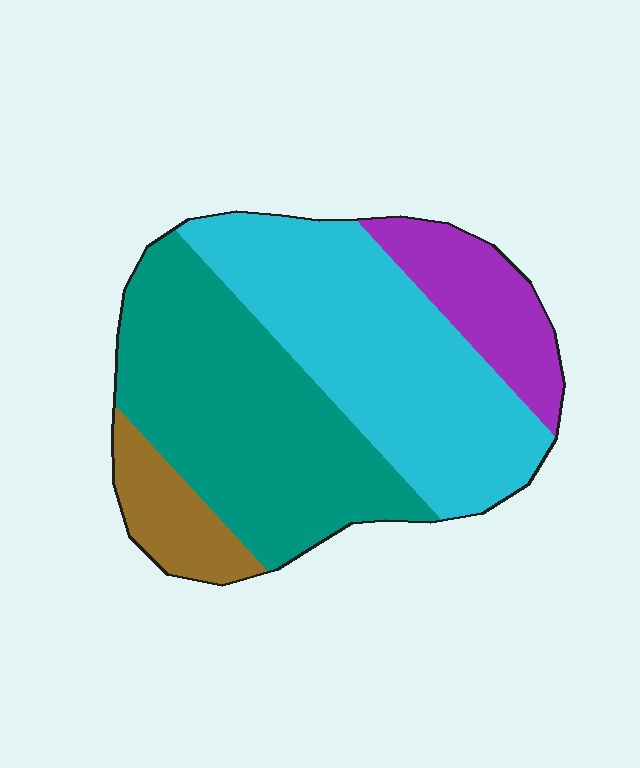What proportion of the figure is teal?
Teal takes up about two fifths (2/5) of the figure.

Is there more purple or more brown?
Purple.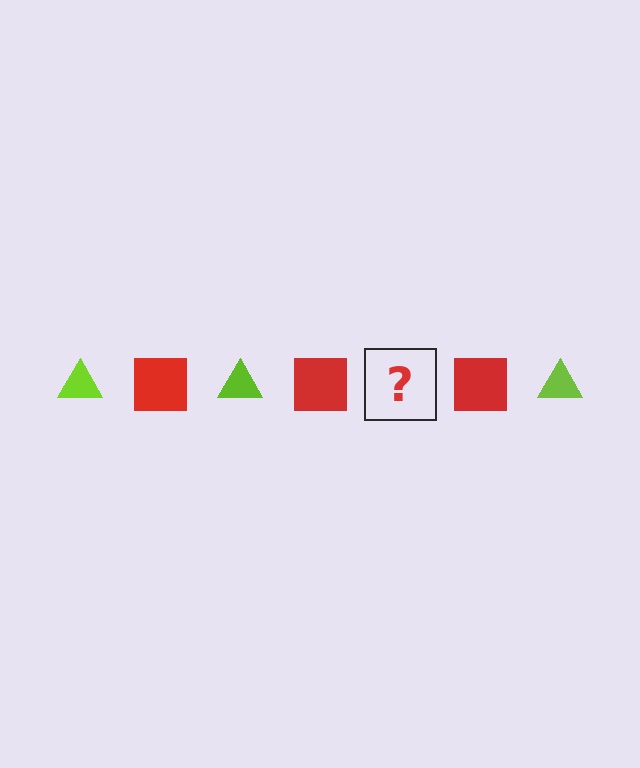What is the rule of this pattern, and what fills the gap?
The rule is that the pattern alternates between lime triangle and red square. The gap should be filled with a lime triangle.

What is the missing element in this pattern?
The missing element is a lime triangle.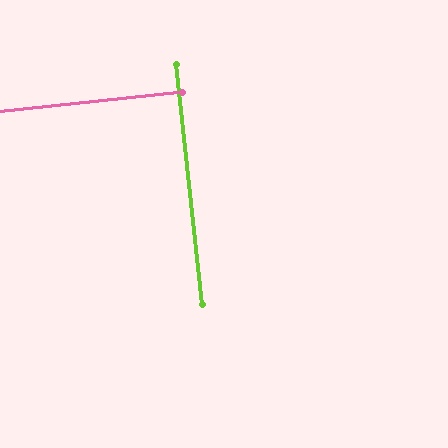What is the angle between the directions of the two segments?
Approximately 90 degrees.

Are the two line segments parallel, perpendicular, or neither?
Perpendicular — they meet at approximately 90°.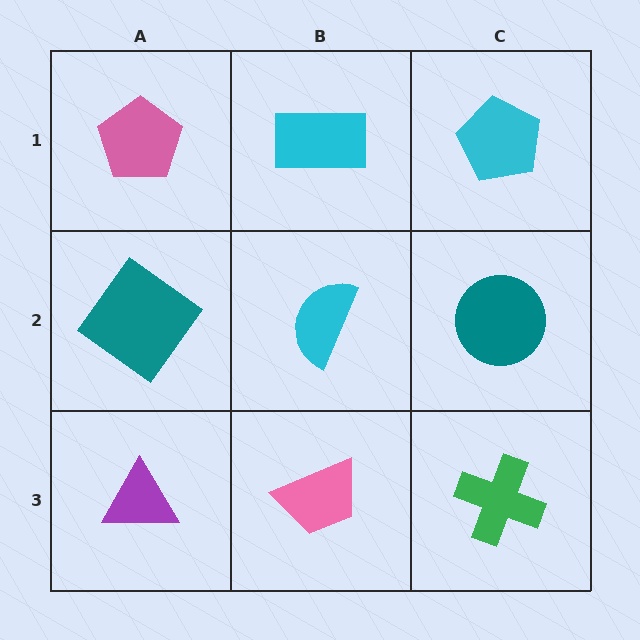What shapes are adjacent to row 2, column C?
A cyan pentagon (row 1, column C), a green cross (row 3, column C), a cyan semicircle (row 2, column B).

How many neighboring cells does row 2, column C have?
3.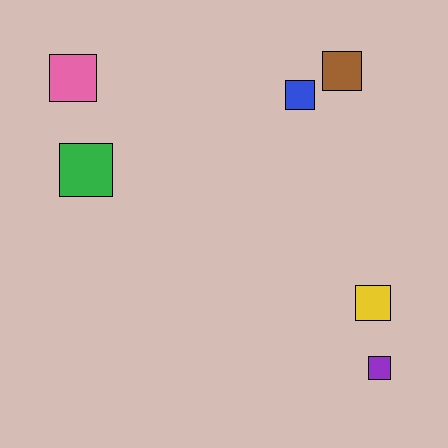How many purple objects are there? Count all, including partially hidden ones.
There is 1 purple object.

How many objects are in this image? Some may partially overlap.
There are 6 objects.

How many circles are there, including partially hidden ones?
There are no circles.